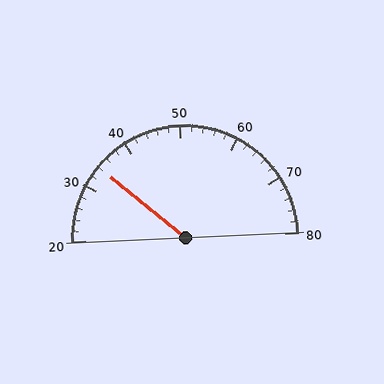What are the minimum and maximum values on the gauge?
The gauge ranges from 20 to 80.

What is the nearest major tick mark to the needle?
The nearest major tick mark is 30.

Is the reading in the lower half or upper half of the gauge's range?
The reading is in the lower half of the range (20 to 80).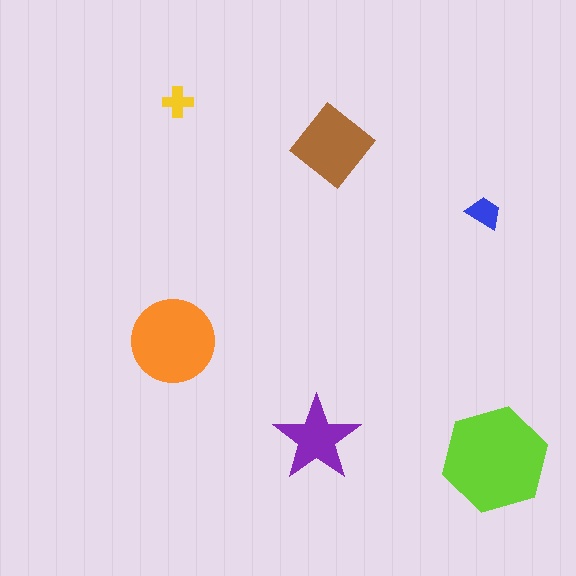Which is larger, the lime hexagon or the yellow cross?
The lime hexagon.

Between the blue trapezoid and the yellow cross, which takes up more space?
The blue trapezoid.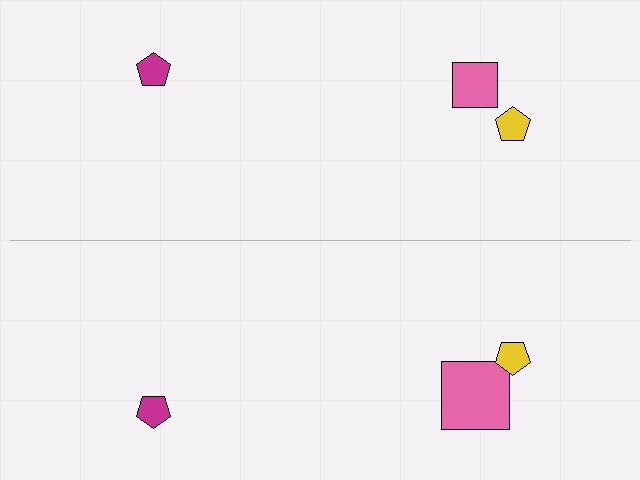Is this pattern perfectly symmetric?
No, the pattern is not perfectly symmetric. The pink square on the bottom side has a different size than its mirror counterpart.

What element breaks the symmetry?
The pink square on the bottom side has a different size than its mirror counterpart.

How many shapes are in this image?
There are 6 shapes in this image.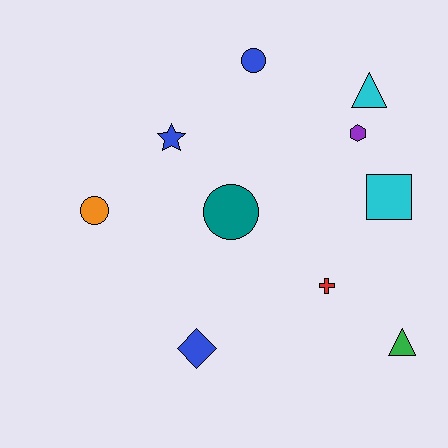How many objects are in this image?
There are 10 objects.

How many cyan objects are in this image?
There are 2 cyan objects.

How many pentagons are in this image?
There are no pentagons.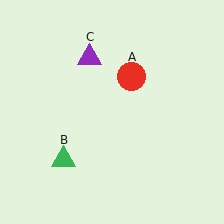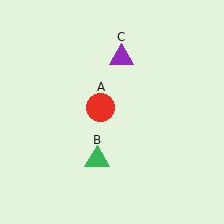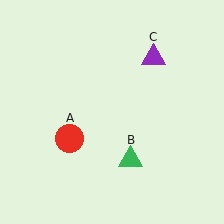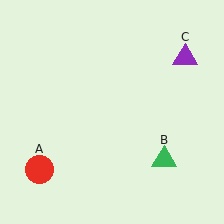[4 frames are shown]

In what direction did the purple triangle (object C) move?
The purple triangle (object C) moved right.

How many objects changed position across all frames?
3 objects changed position: red circle (object A), green triangle (object B), purple triangle (object C).